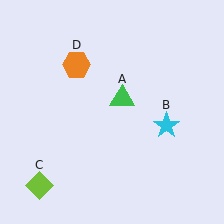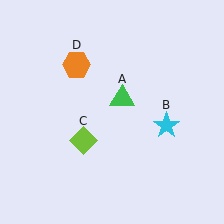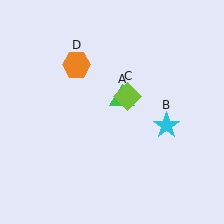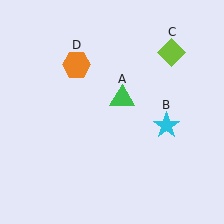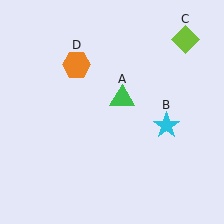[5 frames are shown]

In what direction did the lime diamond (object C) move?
The lime diamond (object C) moved up and to the right.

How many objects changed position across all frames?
1 object changed position: lime diamond (object C).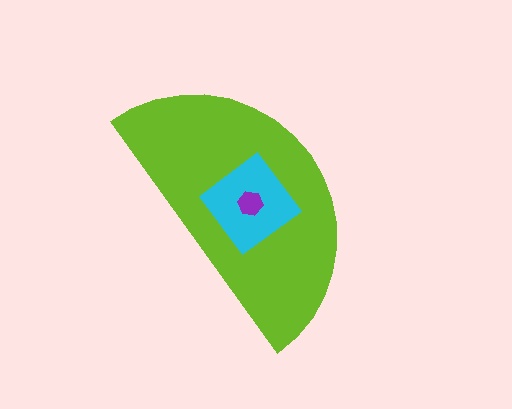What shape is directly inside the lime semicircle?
The cyan diamond.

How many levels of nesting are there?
3.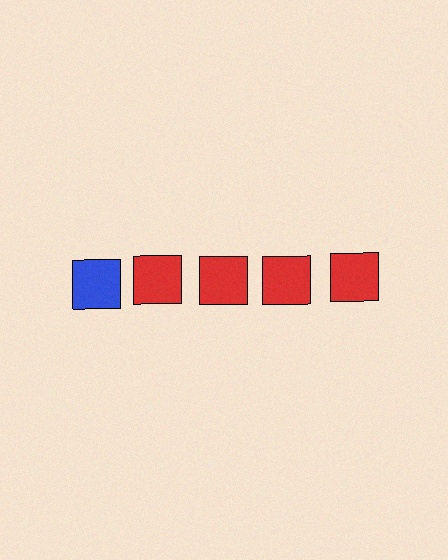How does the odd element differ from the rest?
It has a different color: blue instead of red.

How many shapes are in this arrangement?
There are 5 shapes arranged in a grid pattern.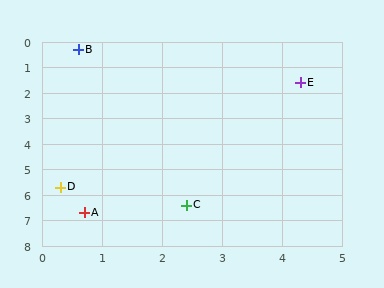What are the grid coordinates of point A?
Point A is at approximately (0.7, 6.7).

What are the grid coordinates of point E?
Point E is at approximately (4.3, 1.6).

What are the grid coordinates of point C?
Point C is at approximately (2.4, 6.4).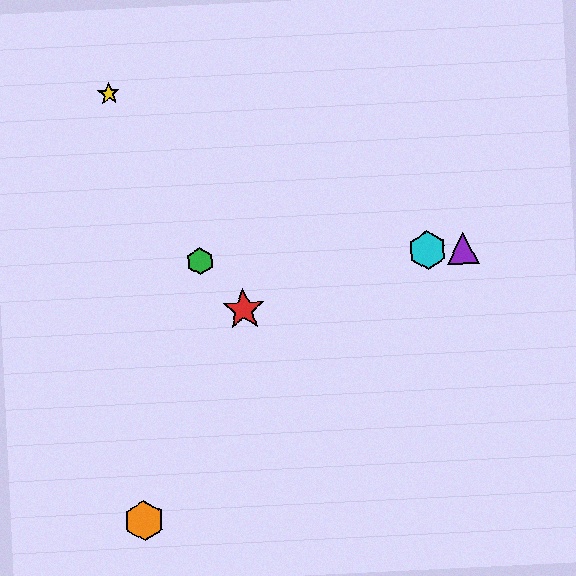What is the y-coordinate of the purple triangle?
The purple triangle is at y≈248.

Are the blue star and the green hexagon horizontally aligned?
Yes, both are at y≈250.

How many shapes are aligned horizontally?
4 shapes (the blue star, the green hexagon, the purple triangle, the cyan hexagon) are aligned horizontally.